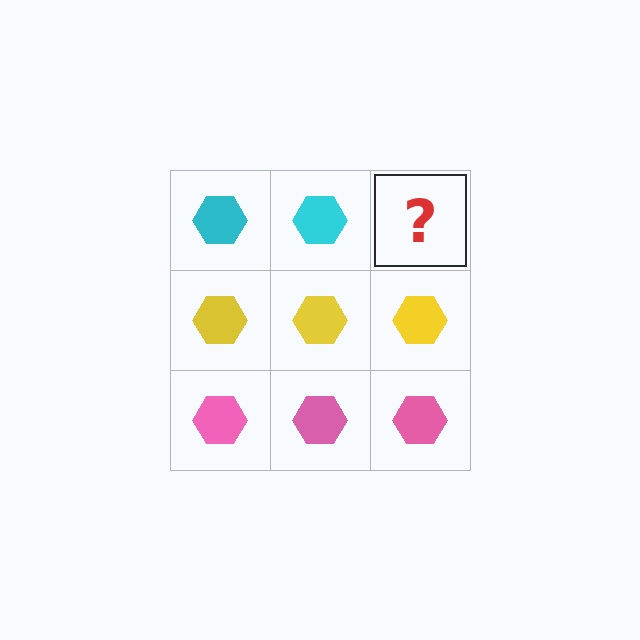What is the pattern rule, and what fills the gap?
The rule is that each row has a consistent color. The gap should be filled with a cyan hexagon.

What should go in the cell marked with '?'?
The missing cell should contain a cyan hexagon.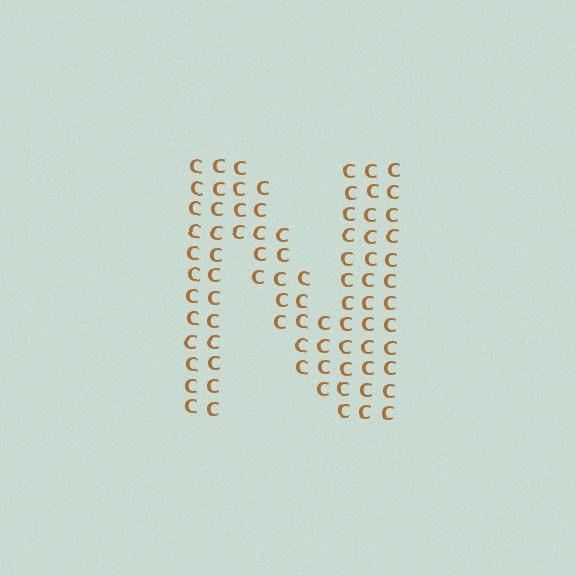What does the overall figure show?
The overall figure shows the letter N.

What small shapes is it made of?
It is made of small letter C's.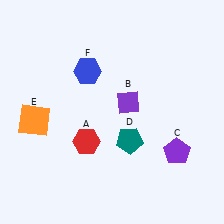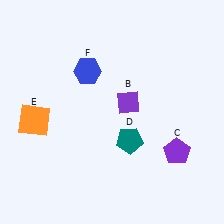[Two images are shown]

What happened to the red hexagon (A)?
The red hexagon (A) was removed in Image 2. It was in the bottom-left area of Image 1.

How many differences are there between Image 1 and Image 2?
There is 1 difference between the two images.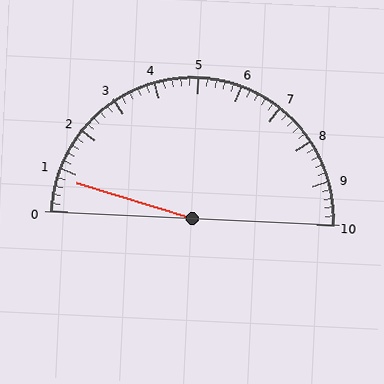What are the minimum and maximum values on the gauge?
The gauge ranges from 0 to 10.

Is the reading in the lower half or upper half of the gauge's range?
The reading is in the lower half of the range (0 to 10).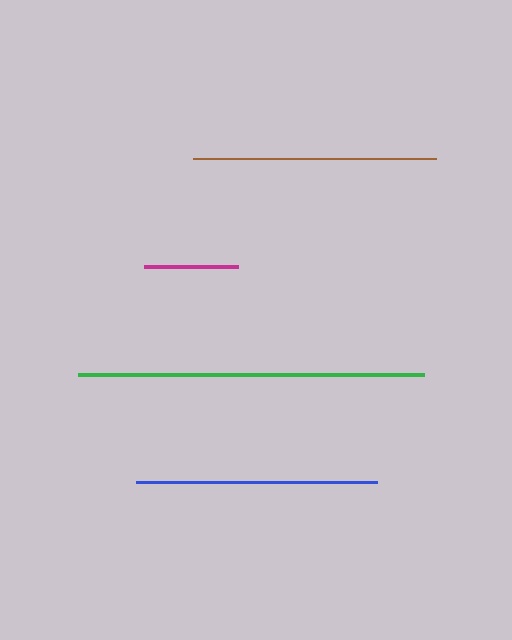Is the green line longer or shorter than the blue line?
The green line is longer than the blue line.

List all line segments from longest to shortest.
From longest to shortest: green, brown, blue, magenta.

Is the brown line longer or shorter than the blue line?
The brown line is longer than the blue line.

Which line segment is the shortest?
The magenta line is the shortest at approximately 94 pixels.